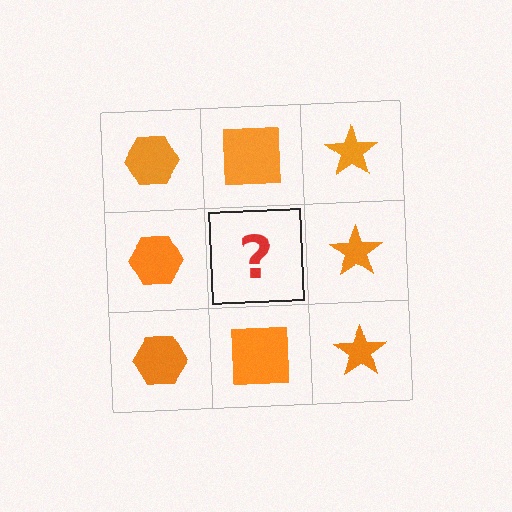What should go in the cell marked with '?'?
The missing cell should contain an orange square.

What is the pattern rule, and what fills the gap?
The rule is that each column has a consistent shape. The gap should be filled with an orange square.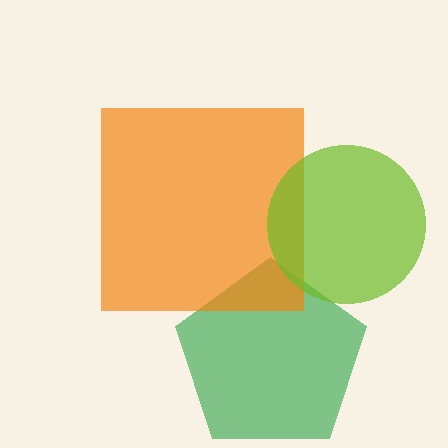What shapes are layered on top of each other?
The layered shapes are: a green pentagon, an orange square, a lime circle.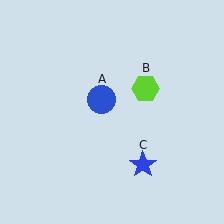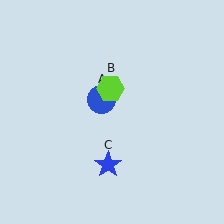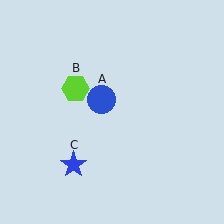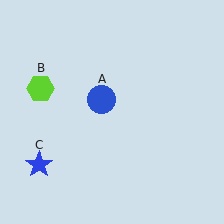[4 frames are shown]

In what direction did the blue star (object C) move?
The blue star (object C) moved left.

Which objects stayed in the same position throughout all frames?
Blue circle (object A) remained stationary.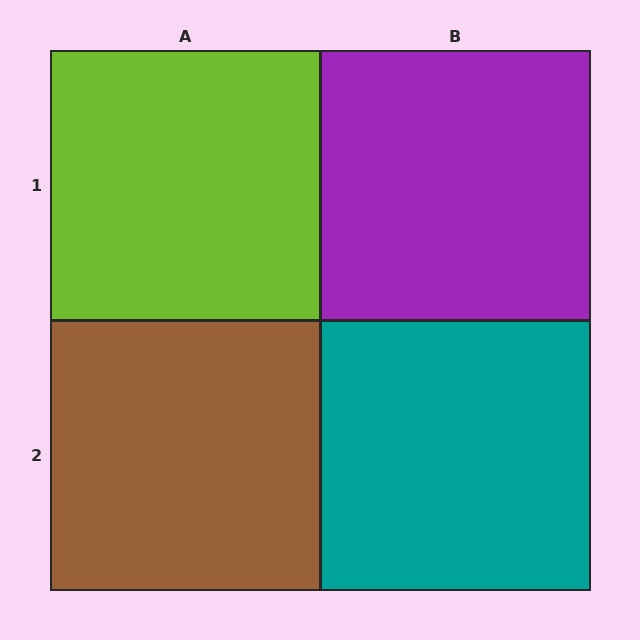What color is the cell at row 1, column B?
Purple.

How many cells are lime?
1 cell is lime.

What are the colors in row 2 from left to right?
Brown, teal.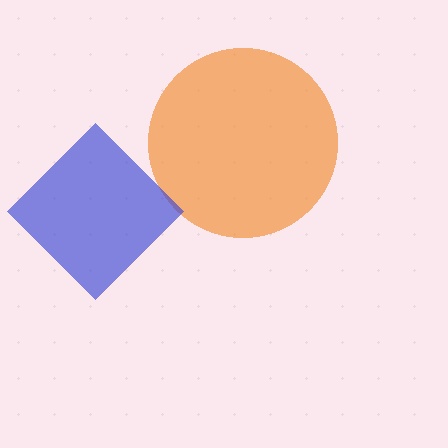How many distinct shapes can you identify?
There are 2 distinct shapes: an orange circle, a blue diamond.